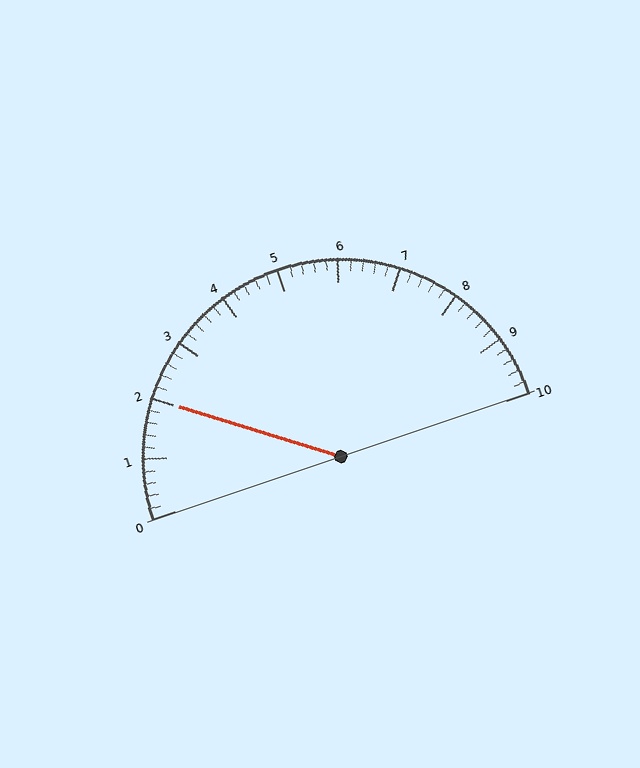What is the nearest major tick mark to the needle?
The nearest major tick mark is 2.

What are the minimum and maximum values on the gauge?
The gauge ranges from 0 to 10.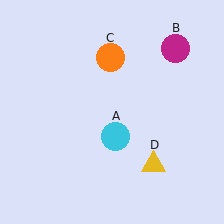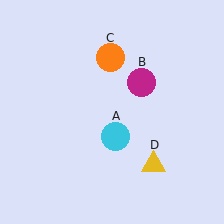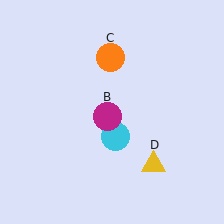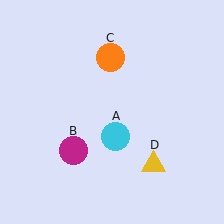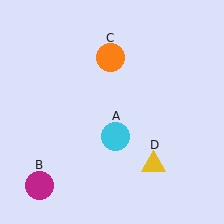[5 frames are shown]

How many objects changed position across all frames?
1 object changed position: magenta circle (object B).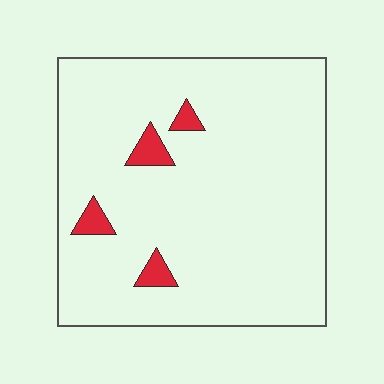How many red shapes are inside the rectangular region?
4.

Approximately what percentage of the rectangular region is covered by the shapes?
Approximately 5%.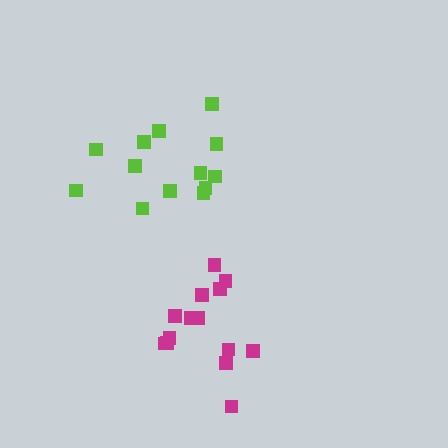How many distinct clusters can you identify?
There are 2 distinct clusters.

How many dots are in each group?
Group 1: 14 dots, Group 2: 13 dots (27 total).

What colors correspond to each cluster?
The clusters are colored: magenta, lime.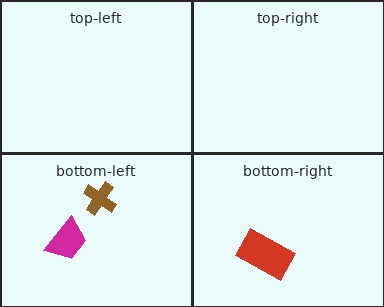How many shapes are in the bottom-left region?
2.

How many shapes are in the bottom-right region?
1.